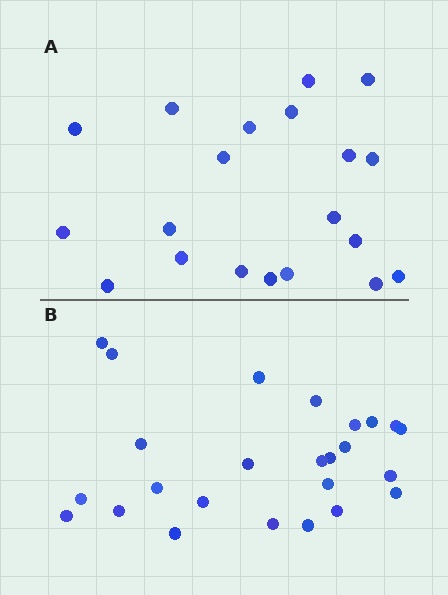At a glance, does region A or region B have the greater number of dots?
Region B (the bottom region) has more dots.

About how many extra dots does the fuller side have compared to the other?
Region B has about 5 more dots than region A.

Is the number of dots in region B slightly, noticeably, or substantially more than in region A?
Region B has noticeably more, but not dramatically so. The ratio is roughly 1.2 to 1.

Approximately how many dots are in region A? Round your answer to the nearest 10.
About 20 dots.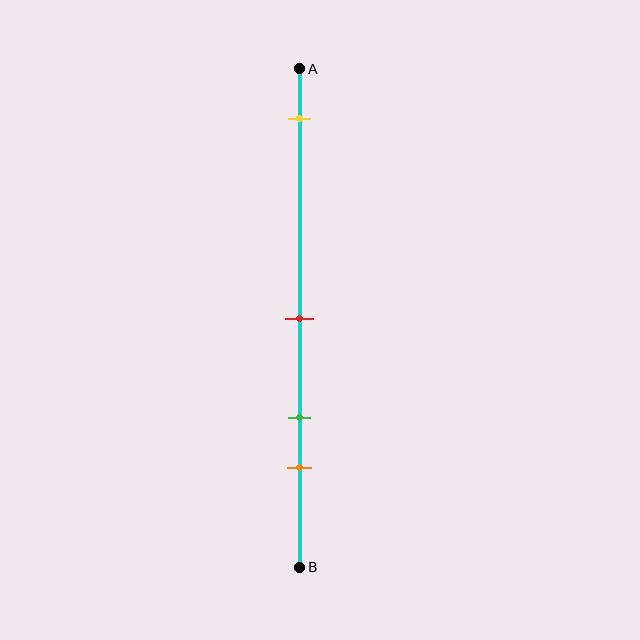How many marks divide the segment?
There are 4 marks dividing the segment.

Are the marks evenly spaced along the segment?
No, the marks are not evenly spaced.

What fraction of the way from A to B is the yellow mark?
The yellow mark is approximately 10% (0.1) of the way from A to B.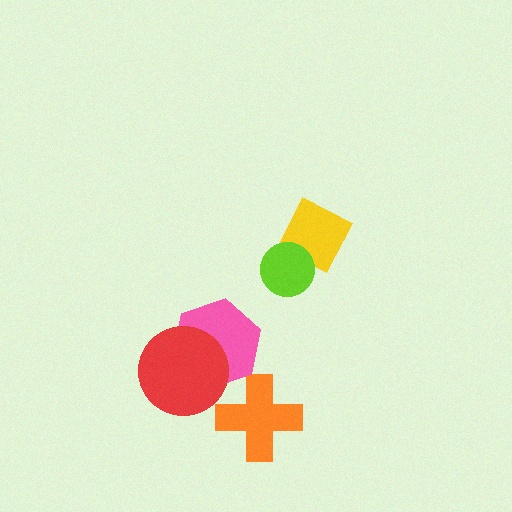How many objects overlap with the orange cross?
0 objects overlap with the orange cross.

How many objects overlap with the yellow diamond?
1 object overlaps with the yellow diamond.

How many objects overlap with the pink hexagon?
1 object overlaps with the pink hexagon.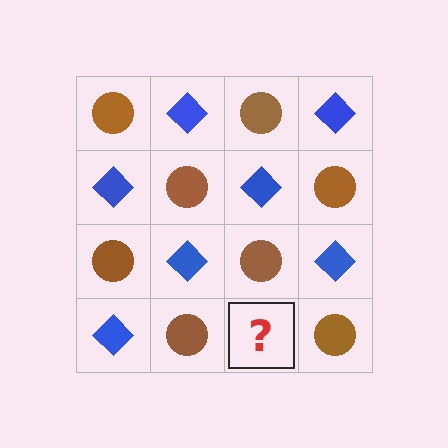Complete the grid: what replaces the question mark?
The question mark should be replaced with a blue diamond.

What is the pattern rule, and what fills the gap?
The rule is that it alternates brown circle and blue diamond in a checkerboard pattern. The gap should be filled with a blue diamond.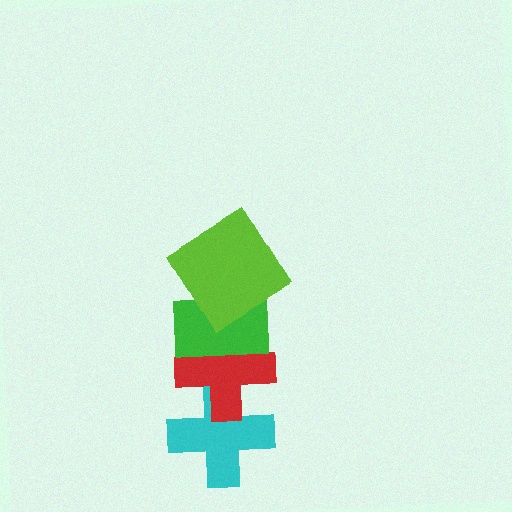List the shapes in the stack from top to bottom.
From top to bottom: the lime diamond, the green rectangle, the red cross, the cyan cross.